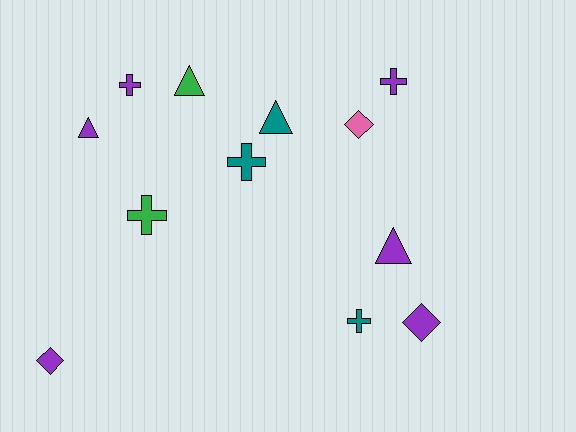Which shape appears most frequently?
Cross, with 5 objects.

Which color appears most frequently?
Purple, with 6 objects.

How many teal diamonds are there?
There are no teal diamonds.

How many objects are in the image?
There are 12 objects.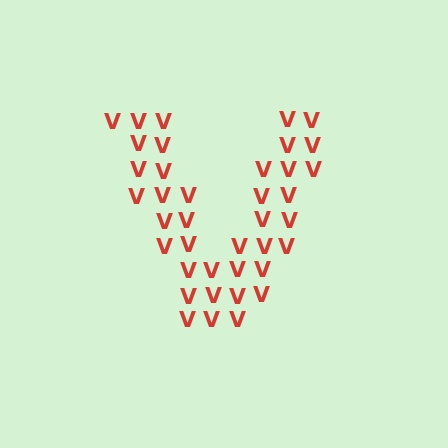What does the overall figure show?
The overall figure shows the letter V.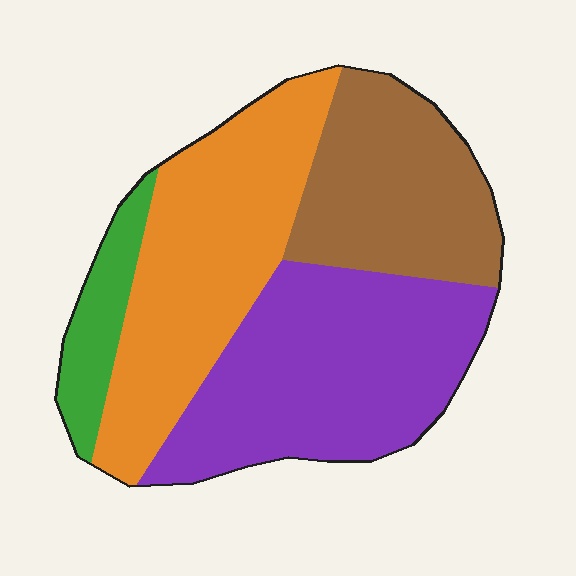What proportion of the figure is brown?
Brown covers roughly 25% of the figure.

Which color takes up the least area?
Green, at roughly 10%.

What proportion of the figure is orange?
Orange takes up between a sixth and a third of the figure.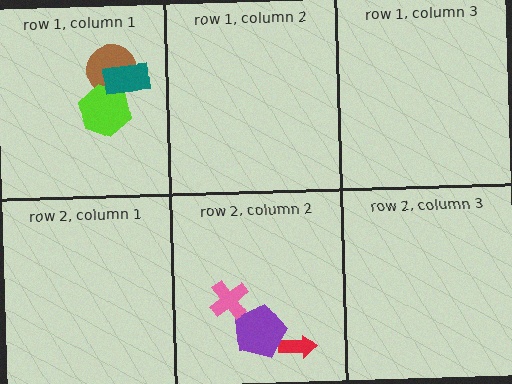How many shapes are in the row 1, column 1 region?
3.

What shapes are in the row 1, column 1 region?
The brown circle, the lime hexagon, the teal rectangle.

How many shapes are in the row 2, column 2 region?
3.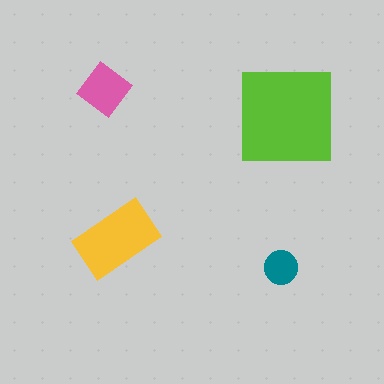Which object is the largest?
The lime square.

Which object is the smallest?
The teal circle.